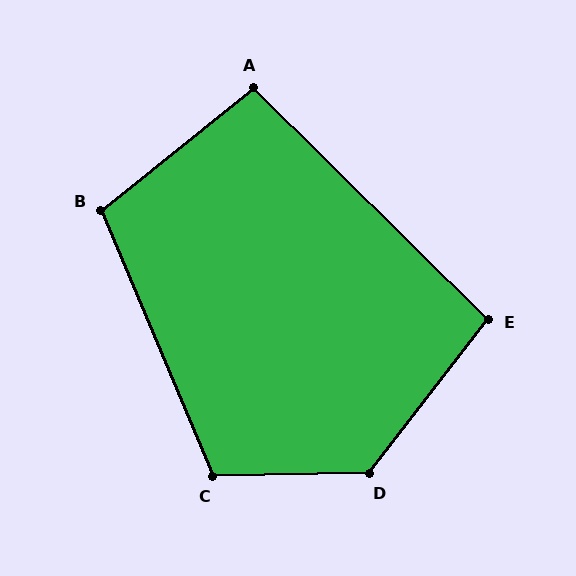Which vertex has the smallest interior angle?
A, at approximately 97 degrees.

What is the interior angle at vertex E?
Approximately 97 degrees (obtuse).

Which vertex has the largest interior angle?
D, at approximately 129 degrees.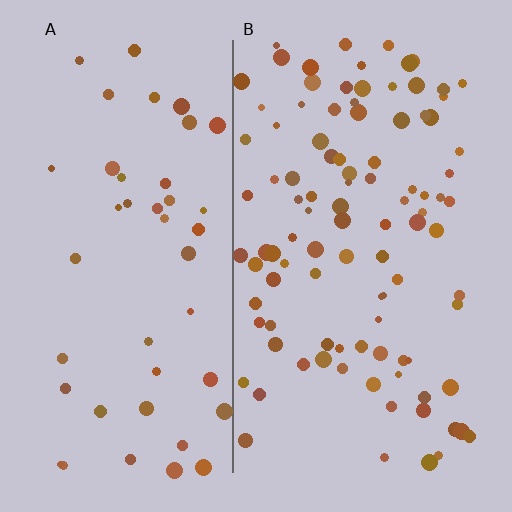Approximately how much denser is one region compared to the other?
Approximately 2.3× — region B over region A.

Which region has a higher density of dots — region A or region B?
B (the right).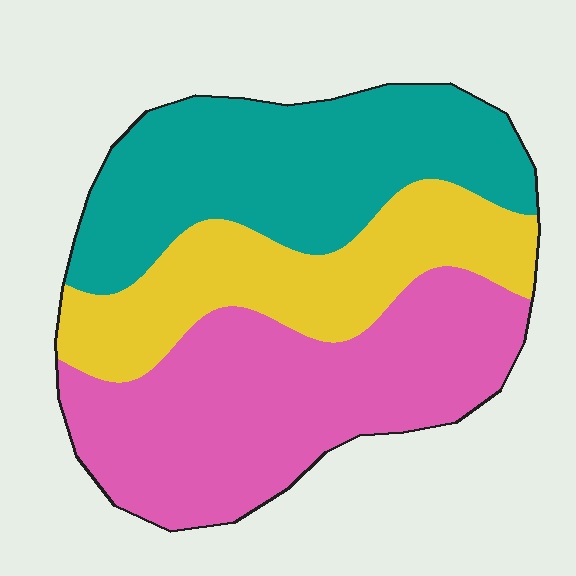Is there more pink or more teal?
Pink.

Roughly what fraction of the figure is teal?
Teal covers around 35% of the figure.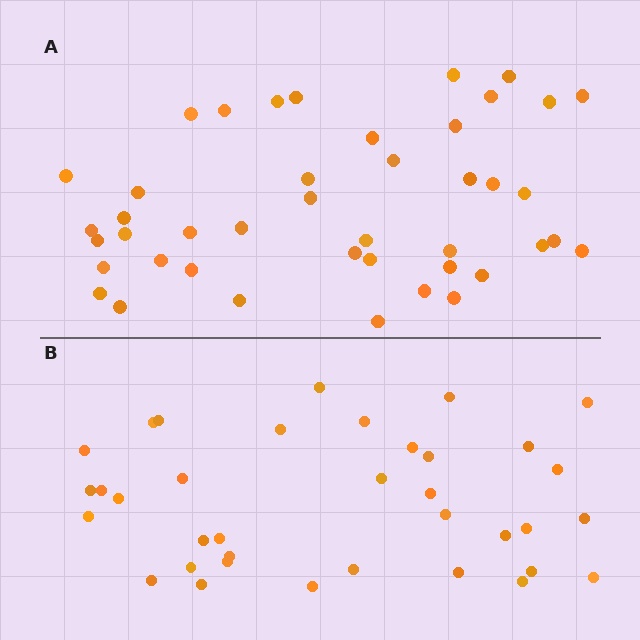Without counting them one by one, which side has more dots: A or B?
Region A (the top region) has more dots.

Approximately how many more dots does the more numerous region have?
Region A has roughly 8 or so more dots than region B.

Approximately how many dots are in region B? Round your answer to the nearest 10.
About 40 dots. (The exact count is 36, which rounds to 40.)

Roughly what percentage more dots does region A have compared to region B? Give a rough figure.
About 20% more.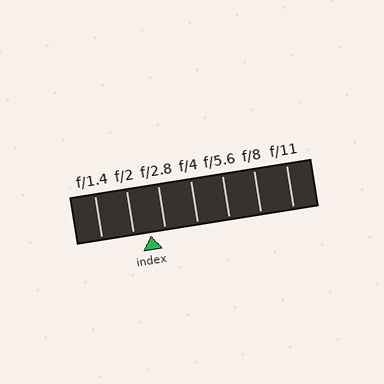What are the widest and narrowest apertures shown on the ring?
The widest aperture shown is f/1.4 and the narrowest is f/11.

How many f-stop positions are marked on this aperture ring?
There are 7 f-stop positions marked.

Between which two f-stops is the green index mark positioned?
The index mark is between f/2 and f/2.8.